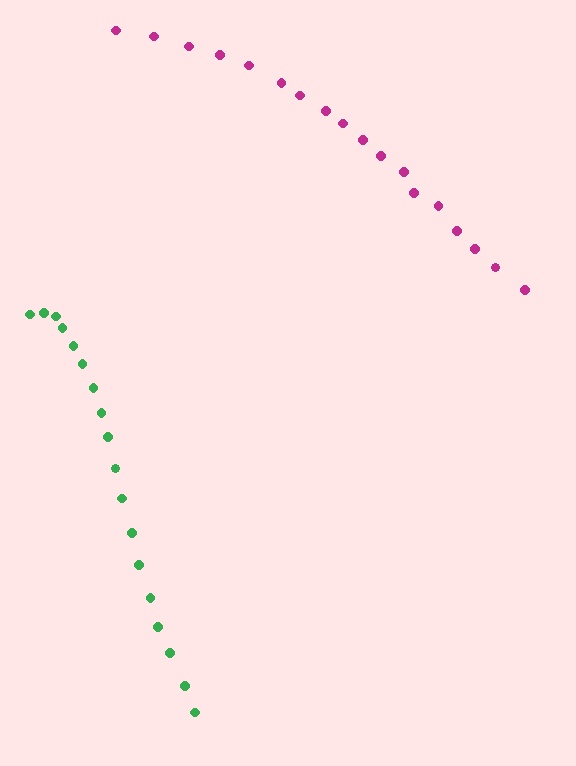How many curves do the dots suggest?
There are 2 distinct paths.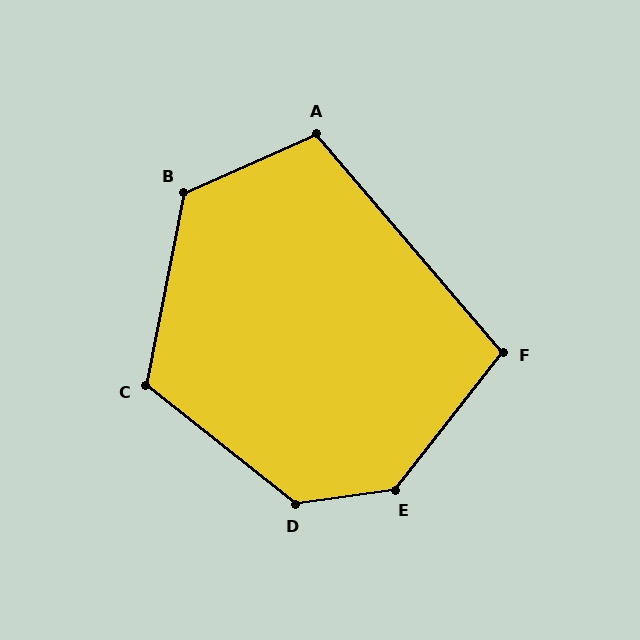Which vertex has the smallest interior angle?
F, at approximately 101 degrees.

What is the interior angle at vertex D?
Approximately 133 degrees (obtuse).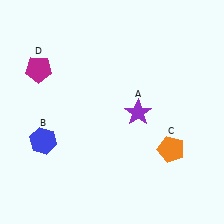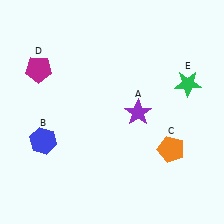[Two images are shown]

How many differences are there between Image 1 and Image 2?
There is 1 difference between the two images.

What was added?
A green star (E) was added in Image 2.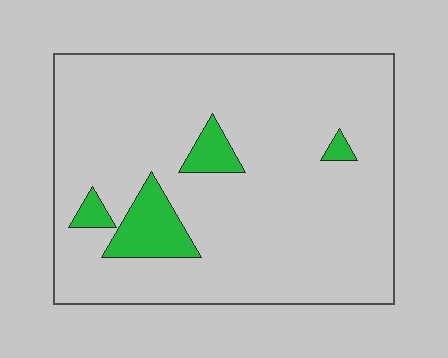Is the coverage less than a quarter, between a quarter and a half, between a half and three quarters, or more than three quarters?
Less than a quarter.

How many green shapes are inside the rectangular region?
4.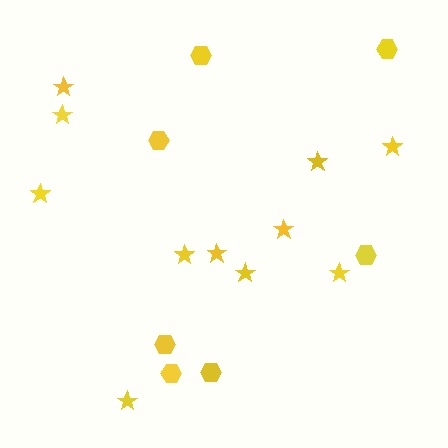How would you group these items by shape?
There are 2 groups: one group of stars (11) and one group of hexagons (7).